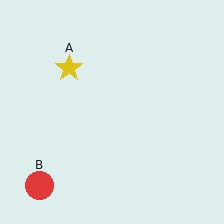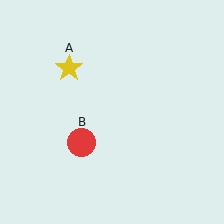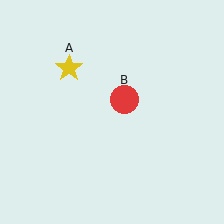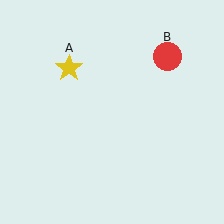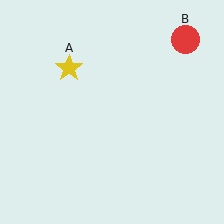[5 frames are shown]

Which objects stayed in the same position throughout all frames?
Yellow star (object A) remained stationary.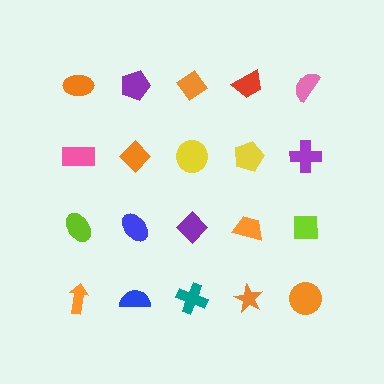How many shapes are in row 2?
5 shapes.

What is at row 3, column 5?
A lime square.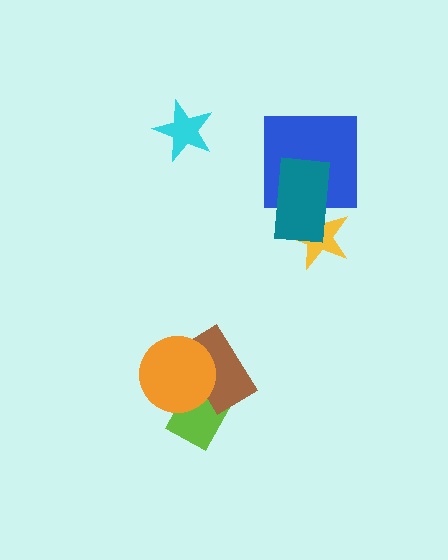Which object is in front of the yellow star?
The teal rectangle is in front of the yellow star.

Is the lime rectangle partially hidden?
Yes, it is partially covered by another shape.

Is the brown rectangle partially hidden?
Yes, it is partially covered by another shape.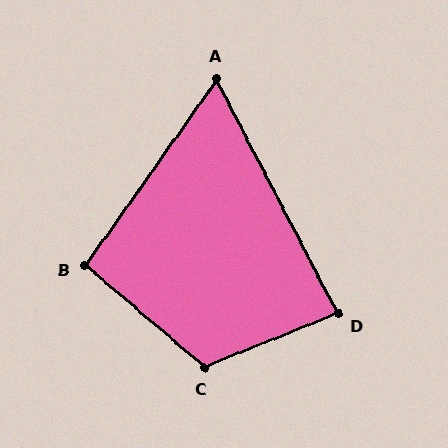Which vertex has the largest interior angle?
C, at approximately 117 degrees.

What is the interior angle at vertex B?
Approximately 95 degrees (obtuse).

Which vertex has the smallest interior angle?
A, at approximately 63 degrees.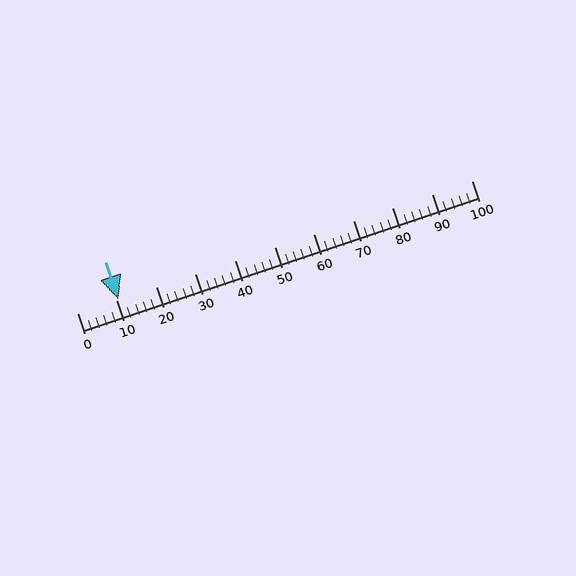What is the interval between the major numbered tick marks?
The major tick marks are spaced 10 units apart.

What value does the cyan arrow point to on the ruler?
The cyan arrow points to approximately 10.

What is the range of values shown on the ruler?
The ruler shows values from 0 to 100.